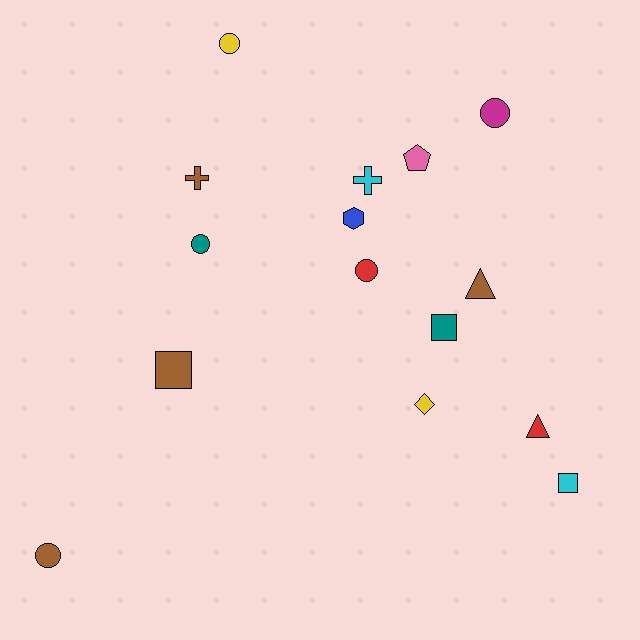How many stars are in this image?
There are no stars.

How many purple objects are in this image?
There are no purple objects.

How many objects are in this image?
There are 15 objects.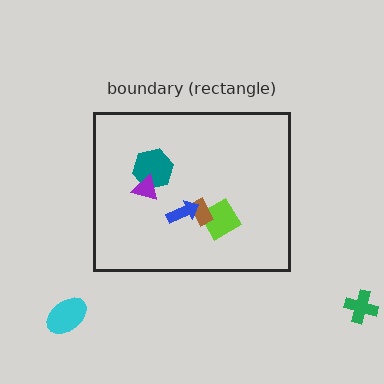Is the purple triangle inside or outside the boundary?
Inside.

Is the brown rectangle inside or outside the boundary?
Inside.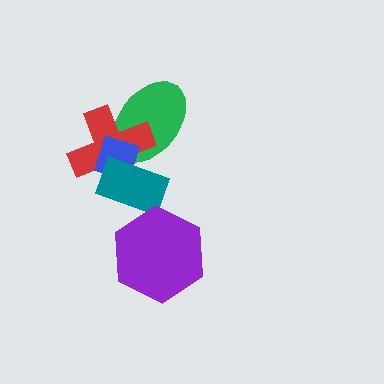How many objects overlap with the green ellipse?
3 objects overlap with the green ellipse.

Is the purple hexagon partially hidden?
No, no other shape covers it.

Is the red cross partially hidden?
Yes, it is partially covered by another shape.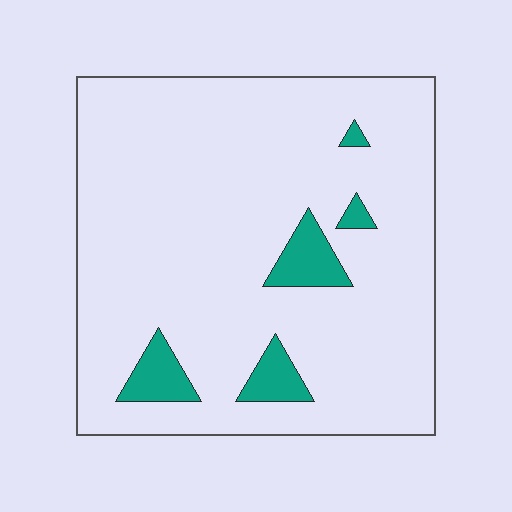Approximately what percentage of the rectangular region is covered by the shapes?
Approximately 10%.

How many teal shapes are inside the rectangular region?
5.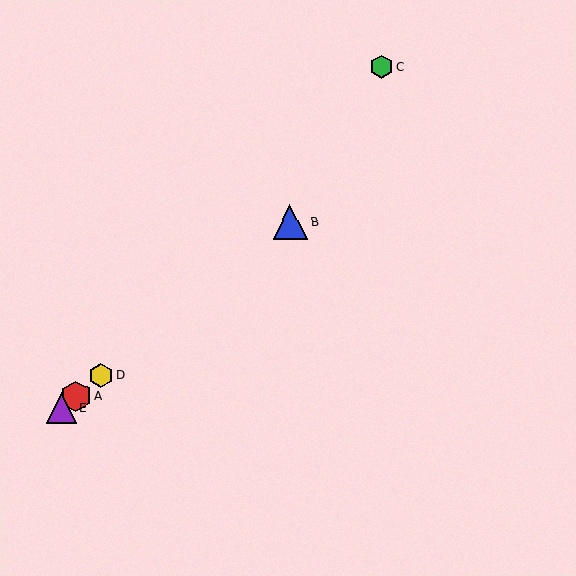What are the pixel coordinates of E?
Object E is at (61, 408).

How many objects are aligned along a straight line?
4 objects (A, B, D, E) are aligned along a straight line.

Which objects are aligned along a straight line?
Objects A, B, D, E are aligned along a straight line.